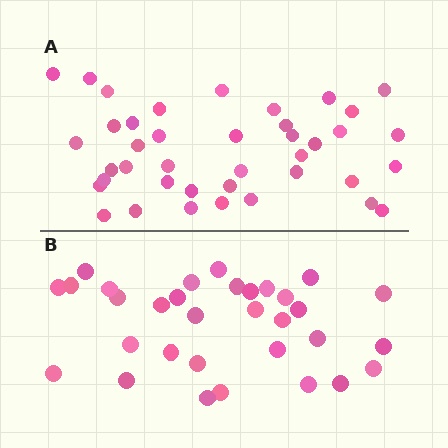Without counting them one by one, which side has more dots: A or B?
Region A (the top region) has more dots.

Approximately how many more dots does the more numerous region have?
Region A has roughly 8 or so more dots than region B.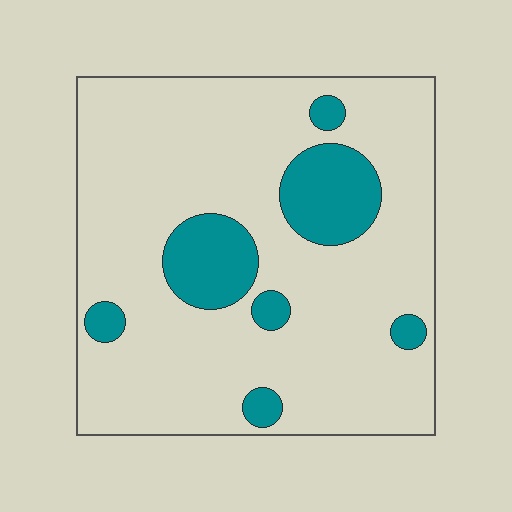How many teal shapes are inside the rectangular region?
7.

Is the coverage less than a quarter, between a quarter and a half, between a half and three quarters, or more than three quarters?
Less than a quarter.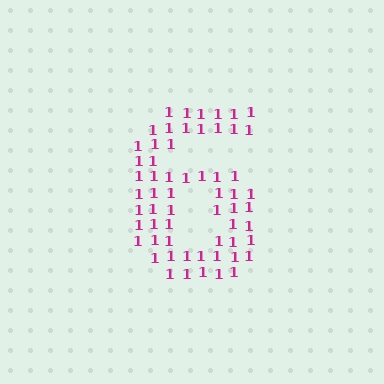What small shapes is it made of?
It is made of small digit 1's.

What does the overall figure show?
The overall figure shows the digit 6.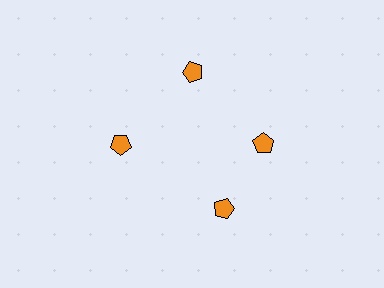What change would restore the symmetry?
The symmetry would be restored by rotating it back into even spacing with its neighbors so that all 4 pentagons sit at equal angles and equal distance from the center.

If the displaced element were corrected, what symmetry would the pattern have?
It would have 4-fold rotational symmetry — the pattern would map onto itself every 90 degrees.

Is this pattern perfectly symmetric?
No. The 4 orange pentagons are arranged in a ring, but one element near the 6 o'clock position is rotated out of alignment along the ring, breaking the 4-fold rotational symmetry.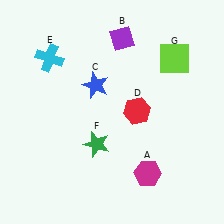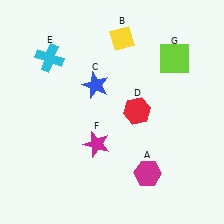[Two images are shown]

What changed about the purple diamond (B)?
In Image 1, B is purple. In Image 2, it changed to yellow.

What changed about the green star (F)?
In Image 1, F is green. In Image 2, it changed to magenta.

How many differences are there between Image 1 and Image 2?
There are 2 differences between the two images.